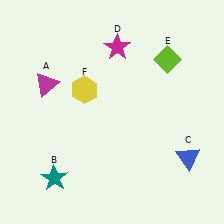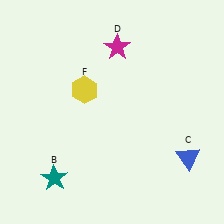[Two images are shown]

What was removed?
The magenta triangle (A), the lime diamond (E) were removed in Image 2.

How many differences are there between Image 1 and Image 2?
There are 2 differences between the two images.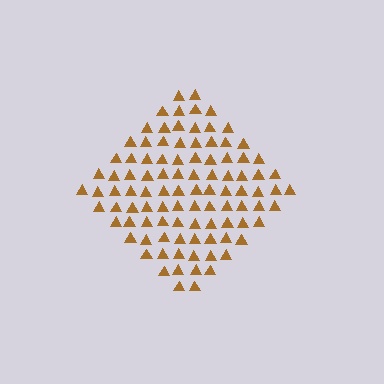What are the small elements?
The small elements are triangles.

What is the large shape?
The large shape is a diamond.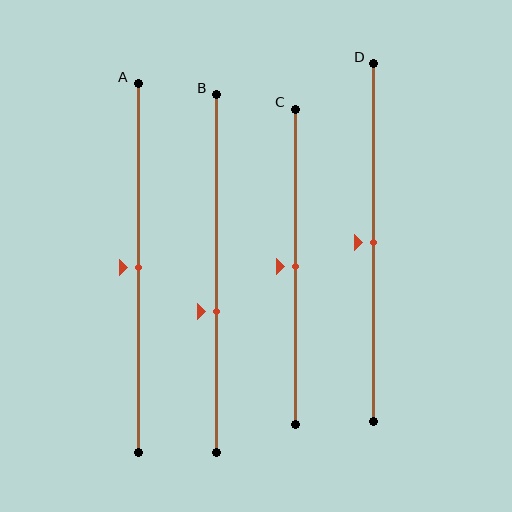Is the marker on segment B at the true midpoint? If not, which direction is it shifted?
No, the marker on segment B is shifted downward by about 11% of the segment length.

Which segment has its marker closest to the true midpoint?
Segment A has its marker closest to the true midpoint.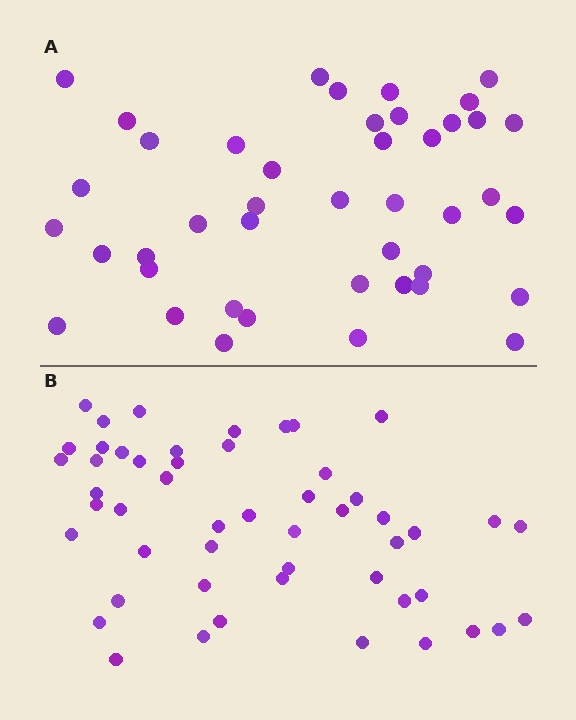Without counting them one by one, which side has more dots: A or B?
Region B (the bottom region) has more dots.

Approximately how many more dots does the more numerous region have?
Region B has roughly 8 or so more dots than region A.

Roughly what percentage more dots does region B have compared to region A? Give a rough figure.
About 20% more.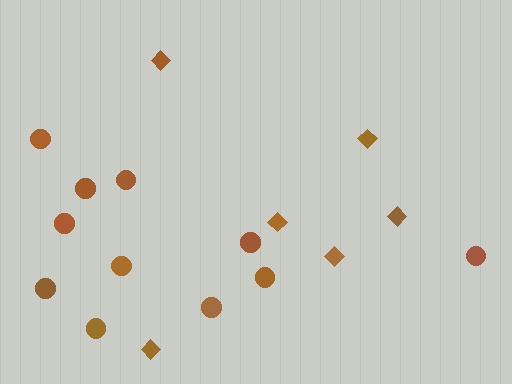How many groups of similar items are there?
There are 2 groups: one group of diamonds (6) and one group of circles (11).